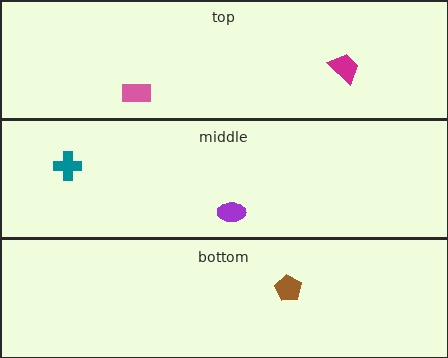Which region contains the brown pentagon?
The bottom region.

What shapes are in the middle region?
The teal cross, the purple ellipse.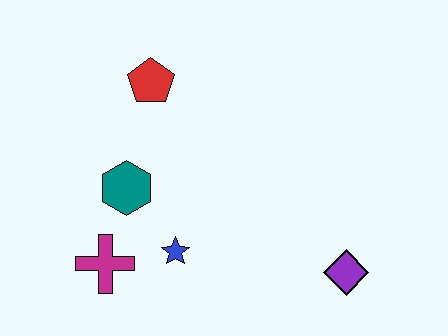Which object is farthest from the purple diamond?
The red pentagon is farthest from the purple diamond.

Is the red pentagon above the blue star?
Yes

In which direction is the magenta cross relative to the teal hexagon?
The magenta cross is below the teal hexagon.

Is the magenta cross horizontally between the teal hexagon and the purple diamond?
No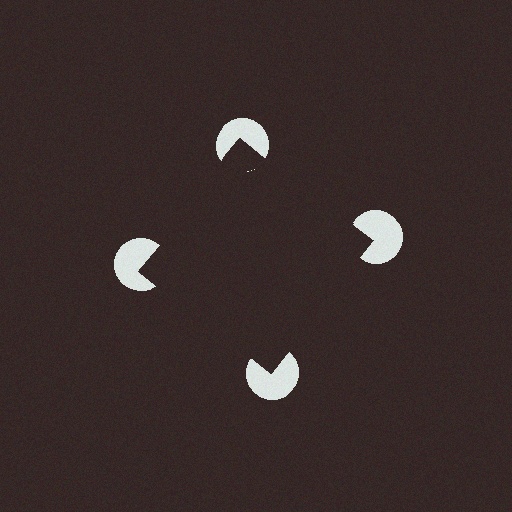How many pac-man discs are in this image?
There are 4 — one at each vertex of the illusory square.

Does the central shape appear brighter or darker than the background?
It typically appears slightly darker than the background, even though no actual brightness change is drawn.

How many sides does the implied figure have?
4 sides.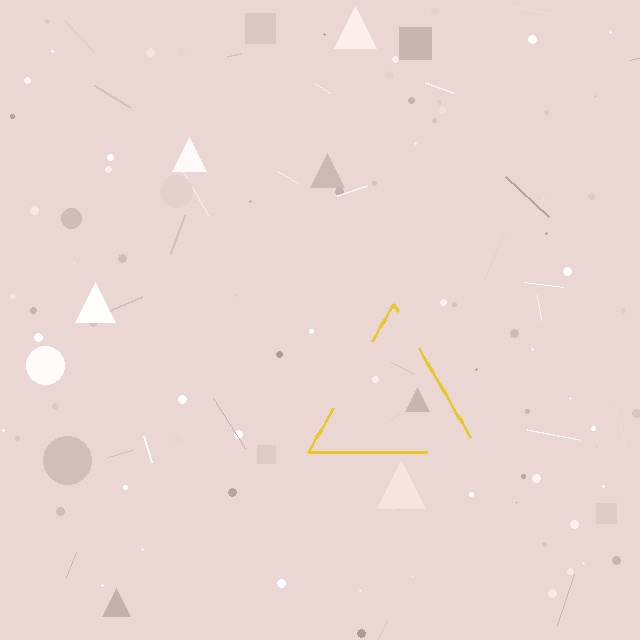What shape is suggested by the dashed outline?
The dashed outline suggests a triangle.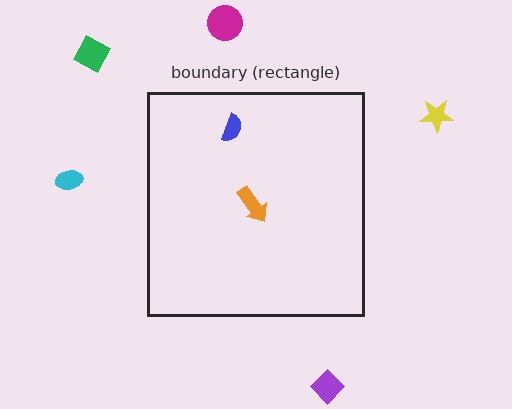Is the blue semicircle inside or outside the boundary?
Inside.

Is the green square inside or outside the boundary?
Outside.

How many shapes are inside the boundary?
2 inside, 5 outside.